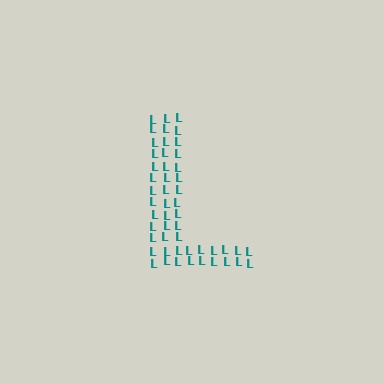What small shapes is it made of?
It is made of small letter L's.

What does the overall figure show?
The overall figure shows the letter L.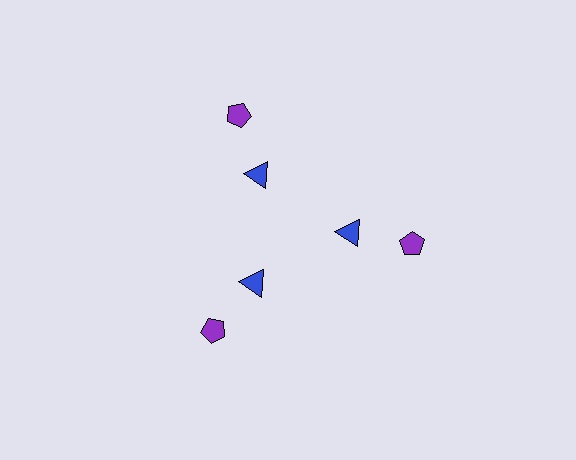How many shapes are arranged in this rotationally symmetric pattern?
There are 6 shapes, arranged in 3 groups of 2.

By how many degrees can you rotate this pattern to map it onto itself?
The pattern maps onto itself every 120 degrees of rotation.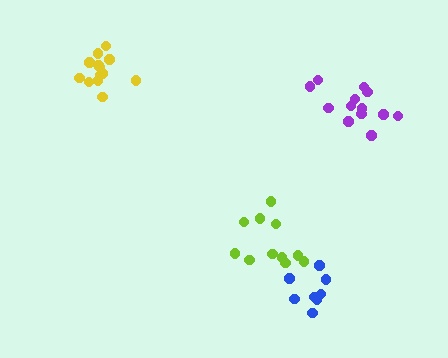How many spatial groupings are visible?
There are 4 spatial groupings.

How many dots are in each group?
Group 1: 13 dots, Group 2: 11 dots, Group 3: 13 dots, Group 4: 8 dots (45 total).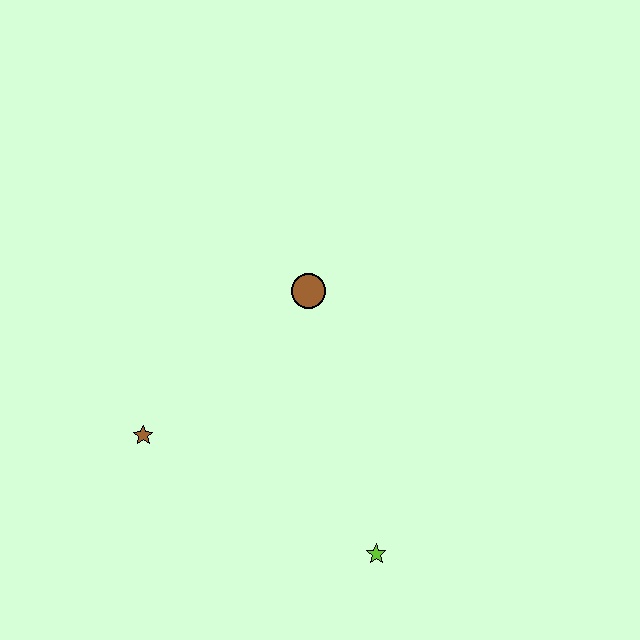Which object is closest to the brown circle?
The brown star is closest to the brown circle.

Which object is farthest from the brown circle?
The lime star is farthest from the brown circle.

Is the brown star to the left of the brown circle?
Yes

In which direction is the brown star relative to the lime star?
The brown star is to the left of the lime star.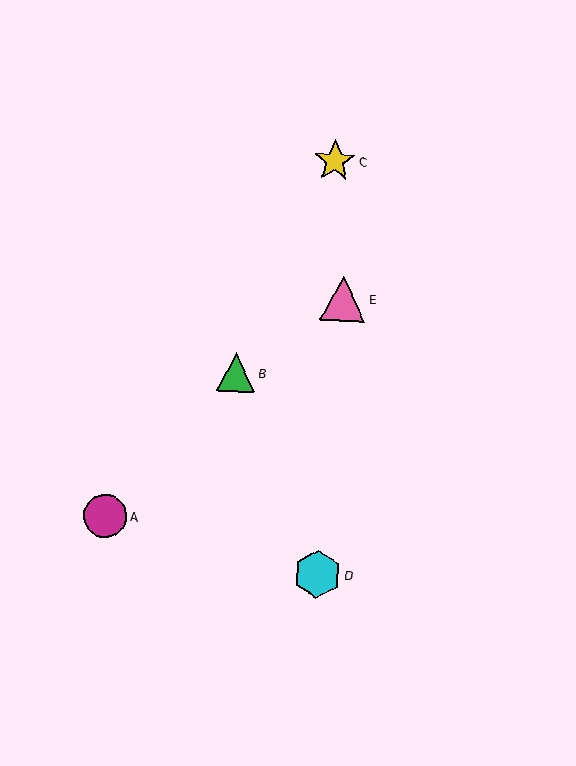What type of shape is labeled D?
Shape D is a cyan hexagon.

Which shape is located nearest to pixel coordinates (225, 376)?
The green triangle (labeled B) at (236, 373) is nearest to that location.